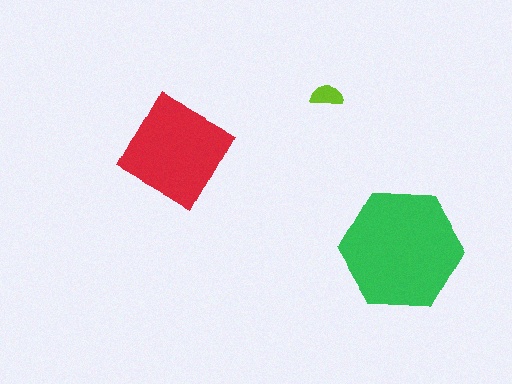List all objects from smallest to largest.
The lime semicircle, the red diamond, the green hexagon.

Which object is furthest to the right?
The green hexagon is rightmost.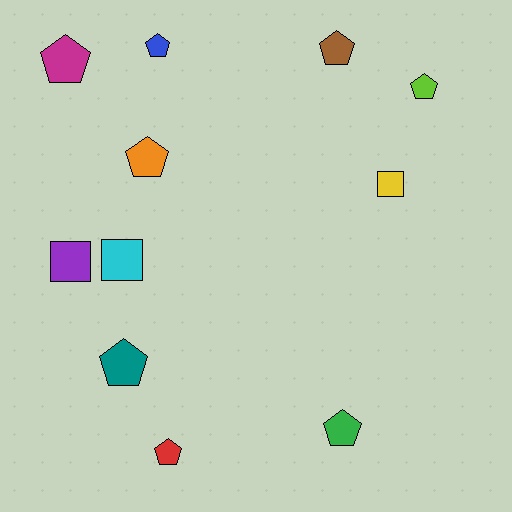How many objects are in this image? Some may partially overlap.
There are 11 objects.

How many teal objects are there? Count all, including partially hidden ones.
There is 1 teal object.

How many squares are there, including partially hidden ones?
There are 3 squares.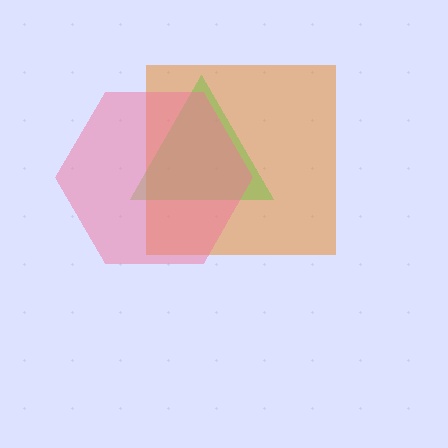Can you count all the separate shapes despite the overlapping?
Yes, there are 3 separate shapes.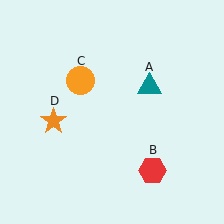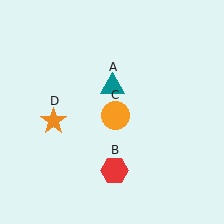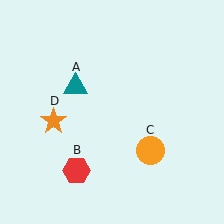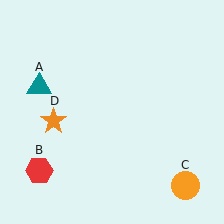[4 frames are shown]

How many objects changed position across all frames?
3 objects changed position: teal triangle (object A), red hexagon (object B), orange circle (object C).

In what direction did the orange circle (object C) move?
The orange circle (object C) moved down and to the right.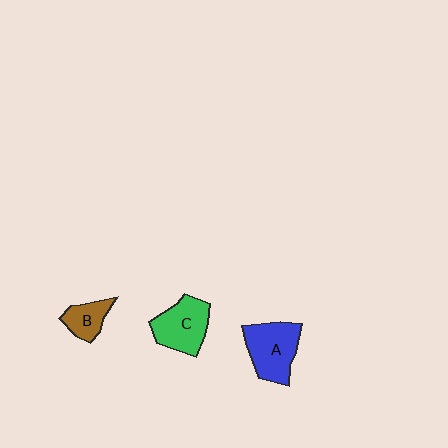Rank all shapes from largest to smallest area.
From largest to smallest: A (blue), C (green), B (brown).